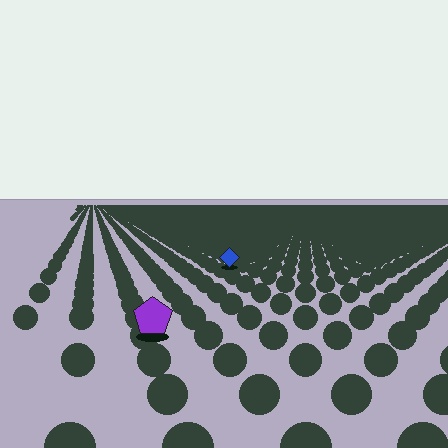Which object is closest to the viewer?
The purple pentagon is closest. The texture marks near it are larger and more spread out.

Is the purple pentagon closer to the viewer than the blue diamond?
Yes. The purple pentagon is closer — you can tell from the texture gradient: the ground texture is coarser near it.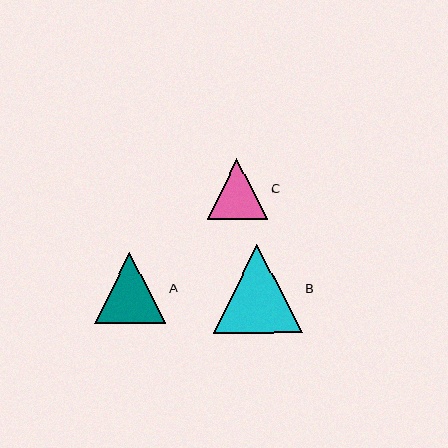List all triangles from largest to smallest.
From largest to smallest: B, A, C.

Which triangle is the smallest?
Triangle C is the smallest with a size of approximately 60 pixels.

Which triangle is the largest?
Triangle B is the largest with a size of approximately 89 pixels.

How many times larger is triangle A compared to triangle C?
Triangle A is approximately 1.2 times the size of triangle C.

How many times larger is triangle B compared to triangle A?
Triangle B is approximately 1.2 times the size of triangle A.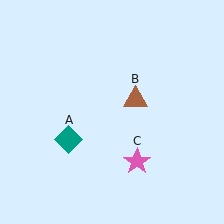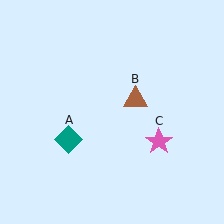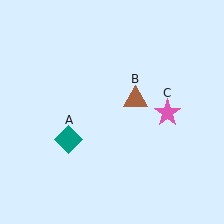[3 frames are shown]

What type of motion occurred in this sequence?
The pink star (object C) rotated counterclockwise around the center of the scene.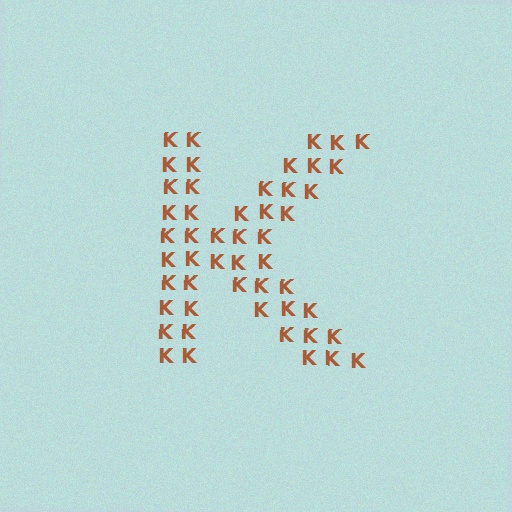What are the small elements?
The small elements are letter K's.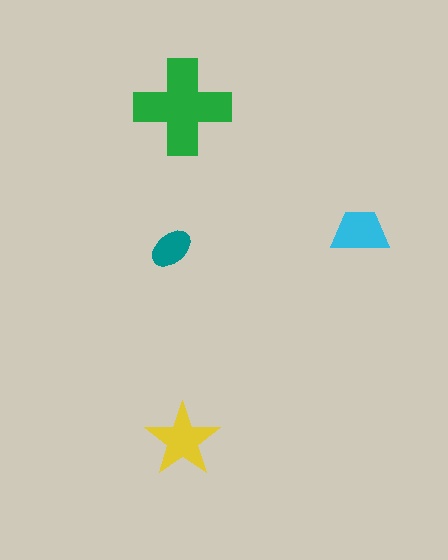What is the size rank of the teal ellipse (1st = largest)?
4th.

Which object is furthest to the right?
The cyan trapezoid is rightmost.